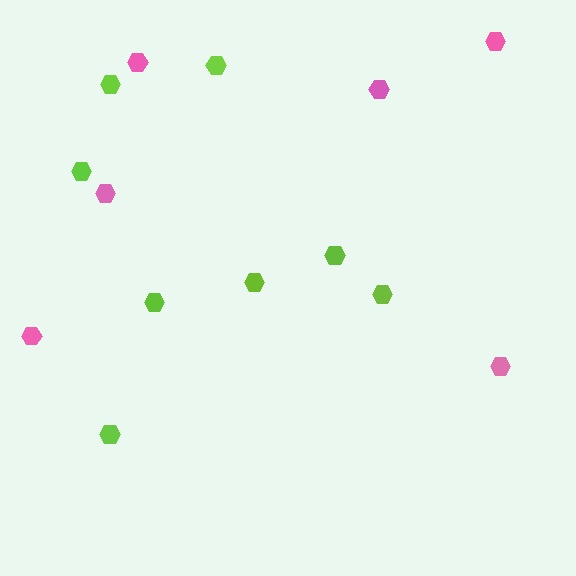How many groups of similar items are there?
There are 2 groups: one group of pink hexagons (6) and one group of lime hexagons (8).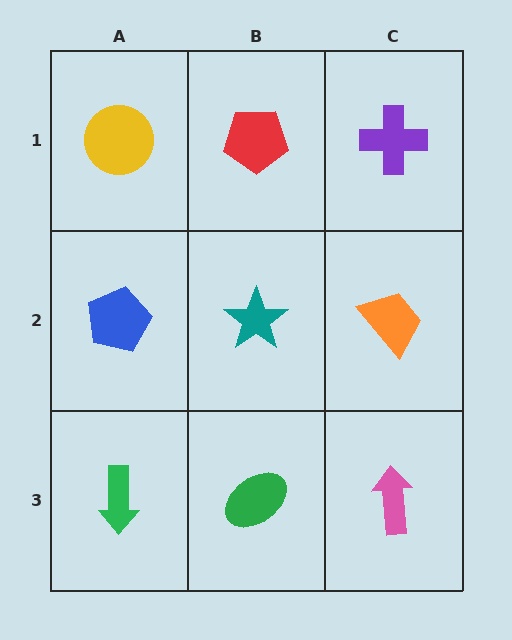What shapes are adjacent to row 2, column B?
A red pentagon (row 1, column B), a green ellipse (row 3, column B), a blue pentagon (row 2, column A), an orange trapezoid (row 2, column C).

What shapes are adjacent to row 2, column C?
A purple cross (row 1, column C), a pink arrow (row 3, column C), a teal star (row 2, column B).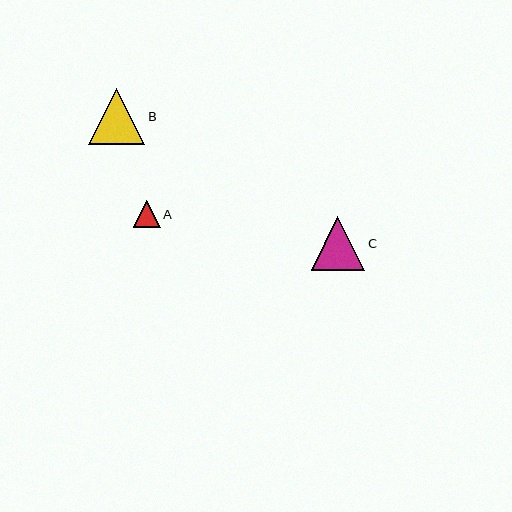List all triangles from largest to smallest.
From largest to smallest: B, C, A.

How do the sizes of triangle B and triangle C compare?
Triangle B and triangle C are approximately the same size.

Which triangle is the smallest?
Triangle A is the smallest with a size of approximately 27 pixels.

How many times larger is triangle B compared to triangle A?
Triangle B is approximately 2.1 times the size of triangle A.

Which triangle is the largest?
Triangle B is the largest with a size of approximately 56 pixels.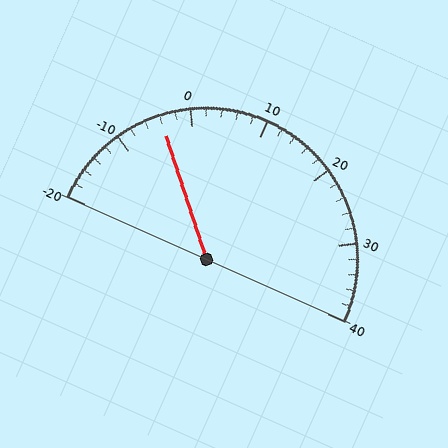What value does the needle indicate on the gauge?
The needle indicates approximately -4.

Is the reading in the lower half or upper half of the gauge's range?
The reading is in the lower half of the range (-20 to 40).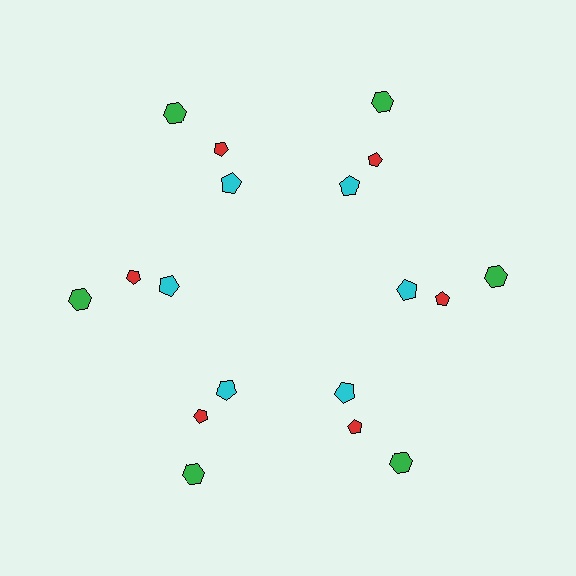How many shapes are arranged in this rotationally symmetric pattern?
There are 18 shapes, arranged in 6 groups of 3.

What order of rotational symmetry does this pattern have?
This pattern has 6-fold rotational symmetry.